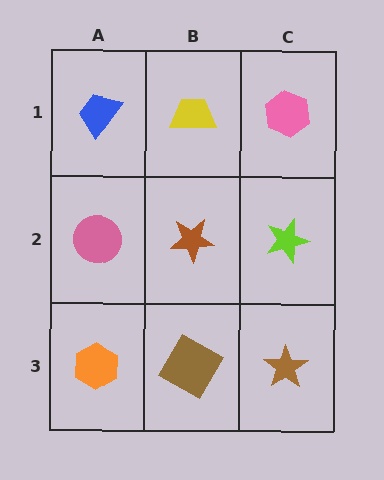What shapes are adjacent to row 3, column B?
A brown star (row 2, column B), an orange hexagon (row 3, column A), a brown star (row 3, column C).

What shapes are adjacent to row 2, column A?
A blue trapezoid (row 1, column A), an orange hexagon (row 3, column A), a brown star (row 2, column B).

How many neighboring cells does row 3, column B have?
3.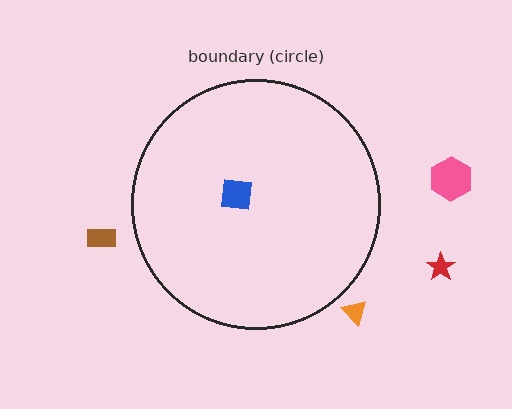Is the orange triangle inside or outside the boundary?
Outside.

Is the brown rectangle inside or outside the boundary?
Outside.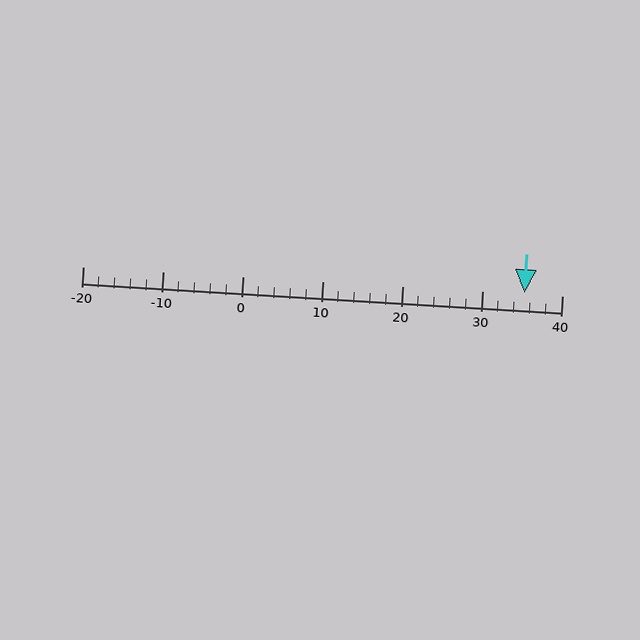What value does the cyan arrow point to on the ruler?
The cyan arrow points to approximately 35.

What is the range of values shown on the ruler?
The ruler shows values from -20 to 40.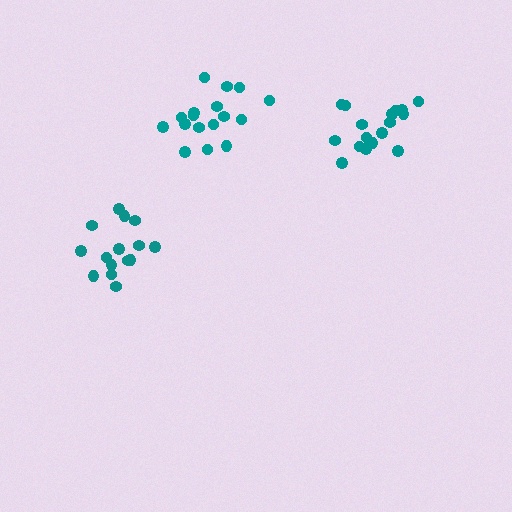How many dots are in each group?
Group 1: 17 dots, Group 2: 17 dots, Group 3: 15 dots (49 total).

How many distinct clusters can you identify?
There are 3 distinct clusters.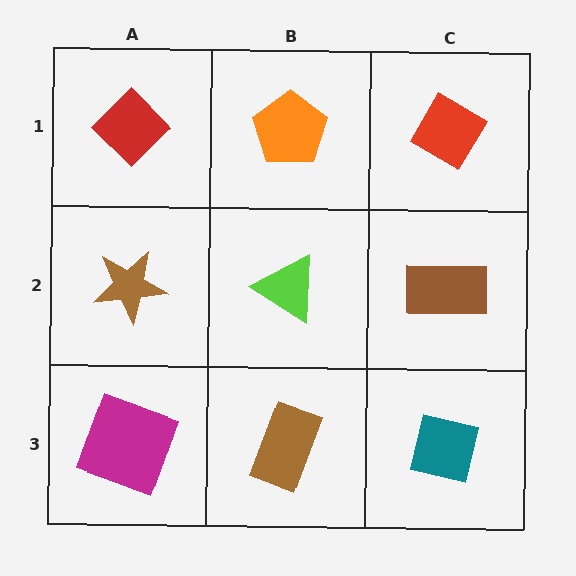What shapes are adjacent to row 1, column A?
A brown star (row 2, column A), an orange pentagon (row 1, column B).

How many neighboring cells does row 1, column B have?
3.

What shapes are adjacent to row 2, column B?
An orange pentagon (row 1, column B), a brown rectangle (row 3, column B), a brown star (row 2, column A), a brown rectangle (row 2, column C).